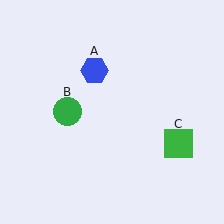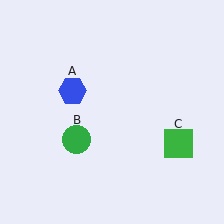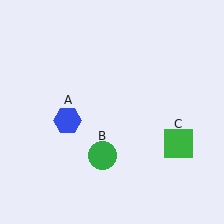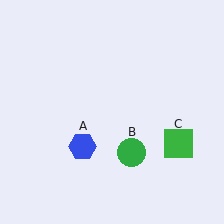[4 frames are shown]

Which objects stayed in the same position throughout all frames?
Green square (object C) remained stationary.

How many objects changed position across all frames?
2 objects changed position: blue hexagon (object A), green circle (object B).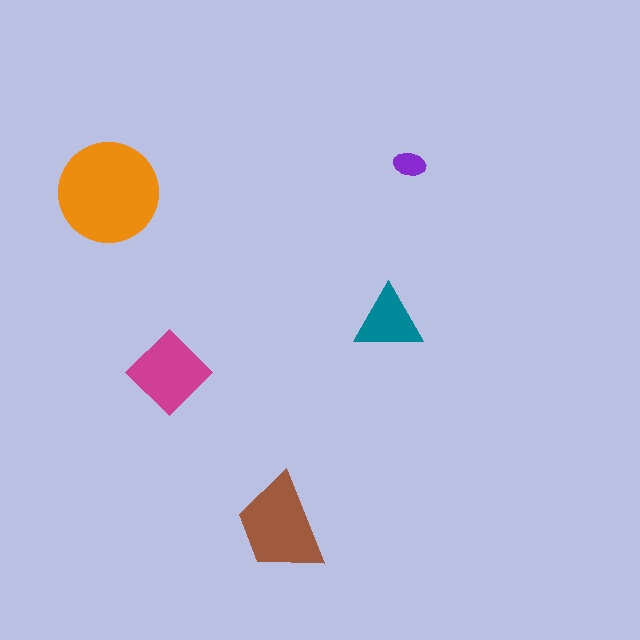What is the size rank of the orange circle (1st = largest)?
1st.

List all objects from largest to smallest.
The orange circle, the brown trapezoid, the magenta diamond, the teal triangle, the purple ellipse.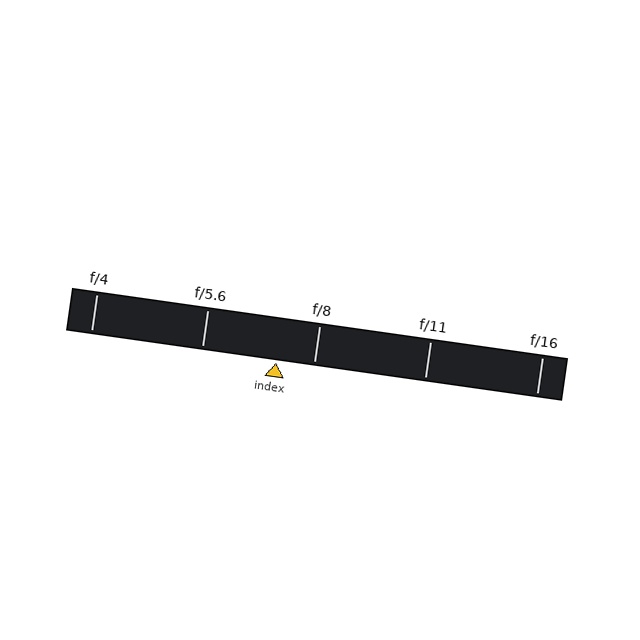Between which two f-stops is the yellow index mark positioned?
The index mark is between f/5.6 and f/8.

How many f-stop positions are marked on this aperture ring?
There are 5 f-stop positions marked.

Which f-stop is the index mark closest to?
The index mark is closest to f/8.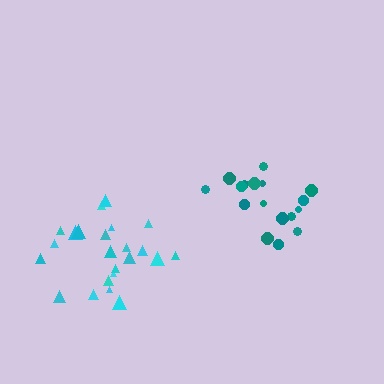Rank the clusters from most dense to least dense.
teal, cyan.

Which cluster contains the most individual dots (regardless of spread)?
Cyan (23).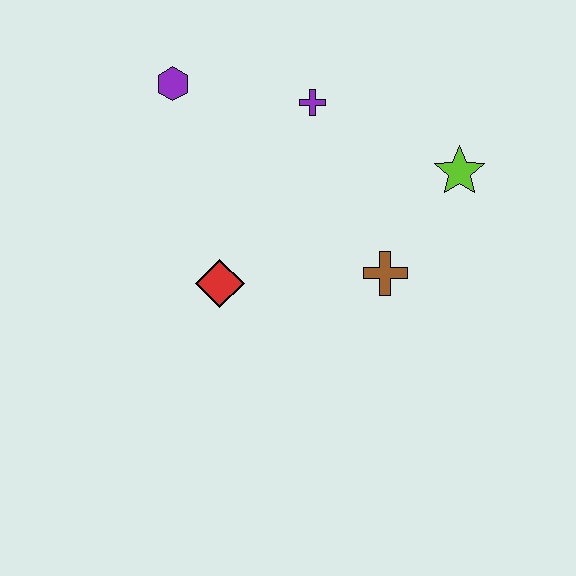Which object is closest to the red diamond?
The brown cross is closest to the red diamond.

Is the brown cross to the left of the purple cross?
No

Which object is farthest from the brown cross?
The purple hexagon is farthest from the brown cross.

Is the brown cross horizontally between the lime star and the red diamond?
Yes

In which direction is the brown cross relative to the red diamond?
The brown cross is to the right of the red diamond.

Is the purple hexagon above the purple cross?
Yes